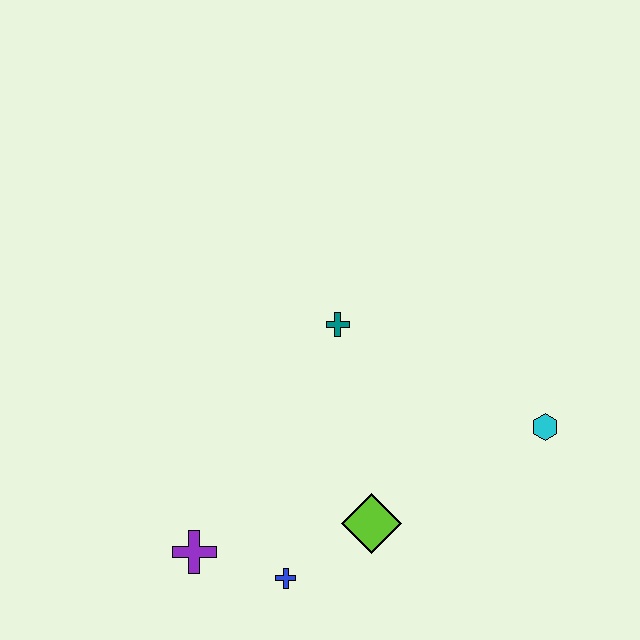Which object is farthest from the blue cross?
The cyan hexagon is farthest from the blue cross.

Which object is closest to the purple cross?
The blue cross is closest to the purple cross.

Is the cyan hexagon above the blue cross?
Yes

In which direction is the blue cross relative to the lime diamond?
The blue cross is to the left of the lime diamond.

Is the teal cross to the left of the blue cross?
No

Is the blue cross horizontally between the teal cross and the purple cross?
Yes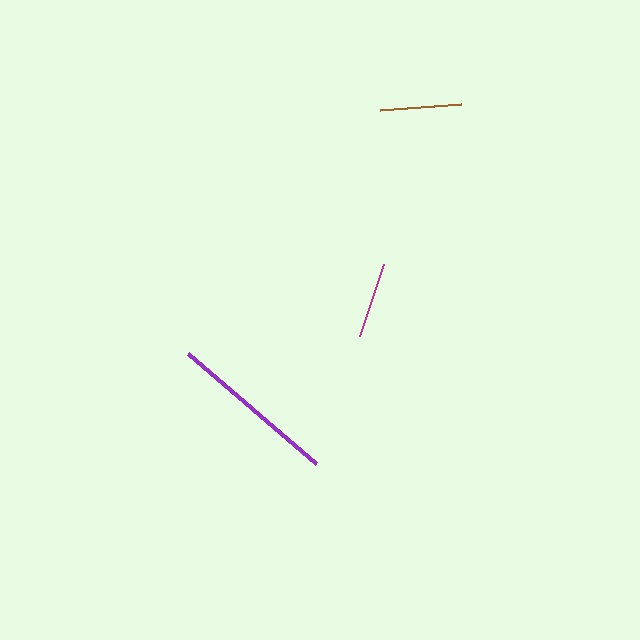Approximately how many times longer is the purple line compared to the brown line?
The purple line is approximately 2.1 times the length of the brown line.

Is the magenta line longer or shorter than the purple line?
The purple line is longer than the magenta line.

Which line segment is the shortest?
The magenta line is the shortest at approximately 75 pixels.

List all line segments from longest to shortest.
From longest to shortest: purple, brown, magenta.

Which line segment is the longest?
The purple line is the longest at approximately 168 pixels.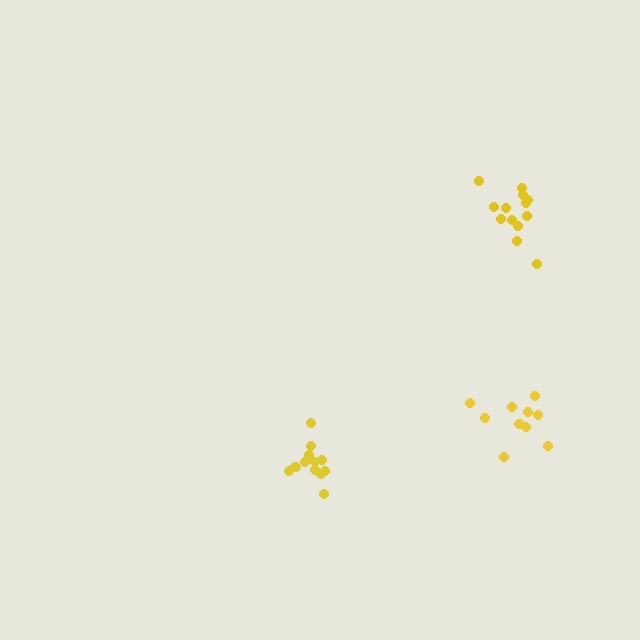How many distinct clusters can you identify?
There are 3 distinct clusters.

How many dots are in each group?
Group 1: 12 dots, Group 2: 10 dots, Group 3: 13 dots (35 total).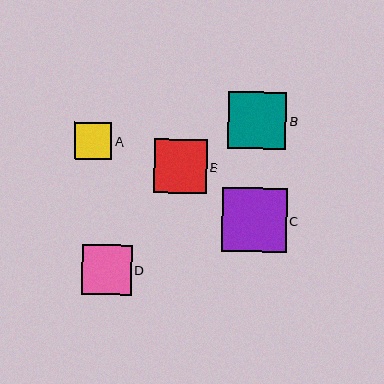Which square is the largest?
Square C is the largest with a size of approximately 65 pixels.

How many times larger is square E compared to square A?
Square E is approximately 1.4 times the size of square A.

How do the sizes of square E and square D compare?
Square E and square D are approximately the same size.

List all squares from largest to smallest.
From largest to smallest: C, B, E, D, A.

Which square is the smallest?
Square A is the smallest with a size of approximately 37 pixels.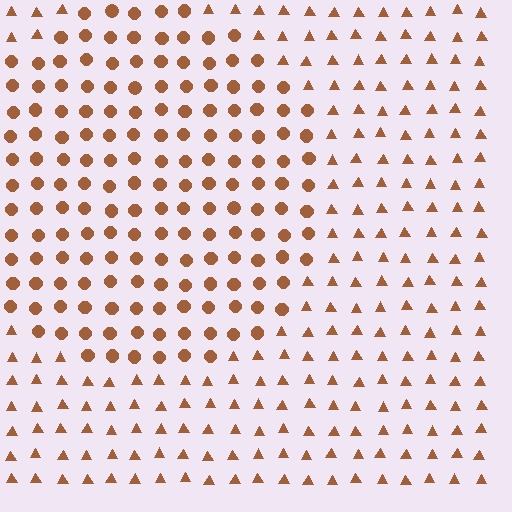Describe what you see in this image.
The image is filled with small brown elements arranged in a uniform grid. A circle-shaped region contains circles, while the surrounding area contains triangles. The boundary is defined purely by the change in element shape.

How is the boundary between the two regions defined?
The boundary is defined by a change in element shape: circles inside vs. triangles outside. All elements share the same color and spacing.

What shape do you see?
I see a circle.